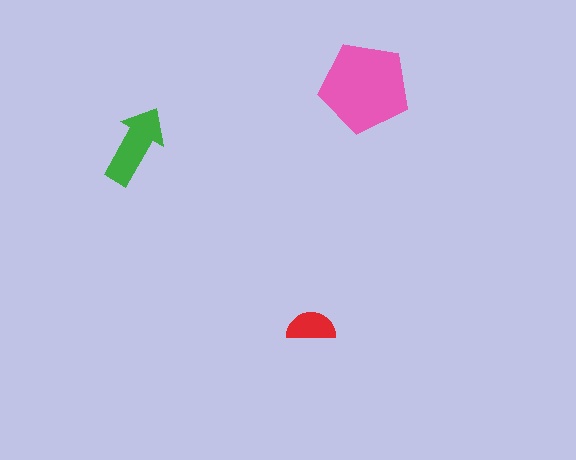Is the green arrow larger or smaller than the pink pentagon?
Smaller.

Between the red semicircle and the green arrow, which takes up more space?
The green arrow.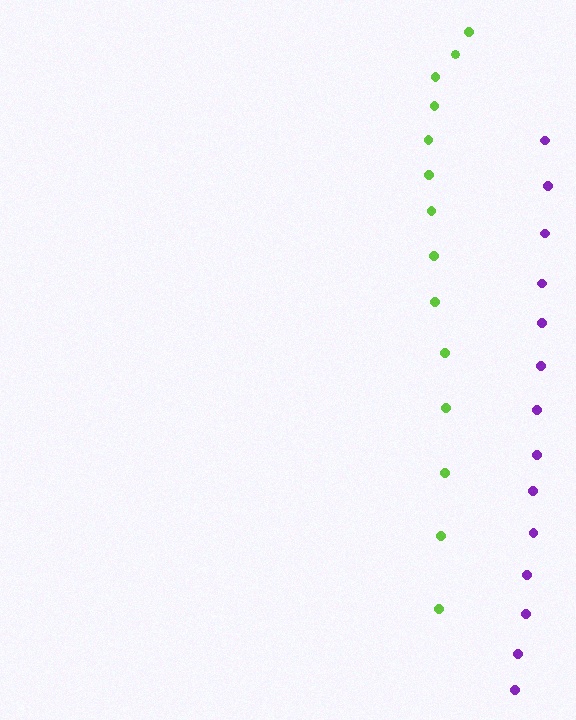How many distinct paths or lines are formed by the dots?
There are 2 distinct paths.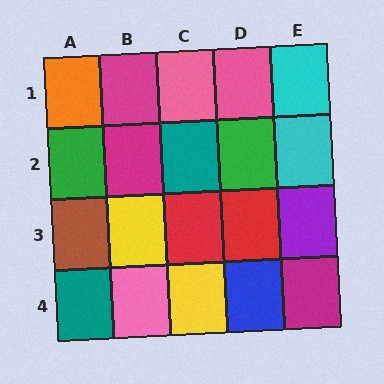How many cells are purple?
1 cell is purple.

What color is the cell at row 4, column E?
Magenta.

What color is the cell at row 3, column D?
Red.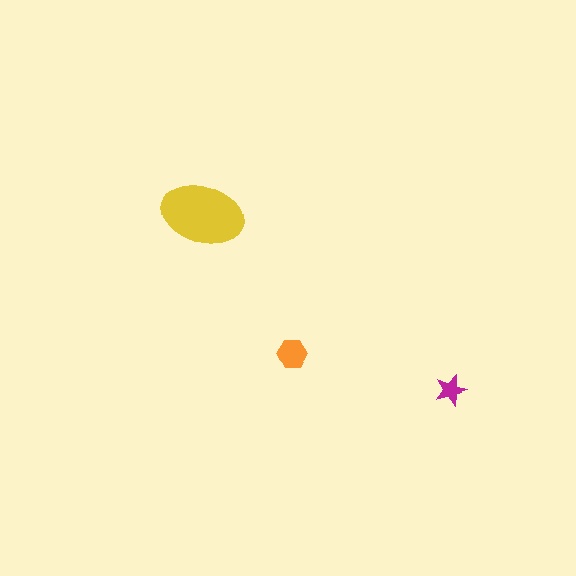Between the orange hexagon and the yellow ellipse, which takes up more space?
The yellow ellipse.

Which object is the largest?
The yellow ellipse.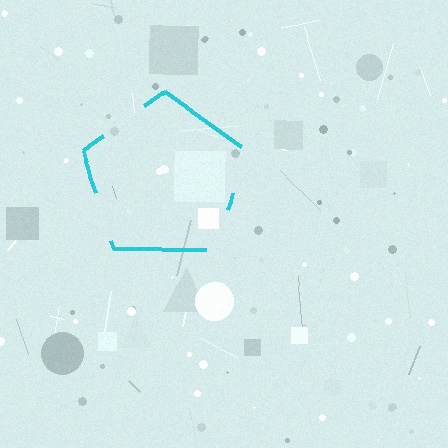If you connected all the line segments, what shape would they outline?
They would outline a pentagon.